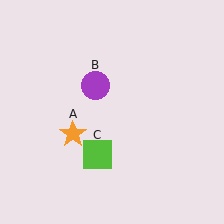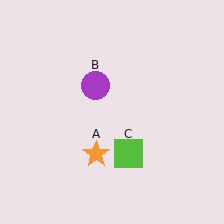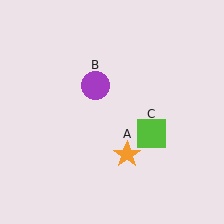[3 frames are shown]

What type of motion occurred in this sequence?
The orange star (object A), lime square (object C) rotated counterclockwise around the center of the scene.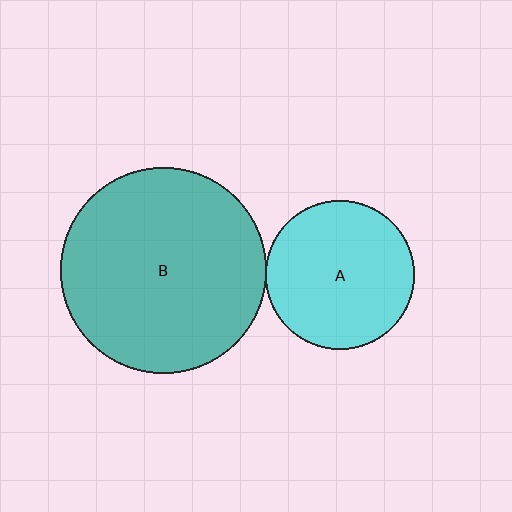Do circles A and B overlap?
Yes.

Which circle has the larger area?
Circle B (teal).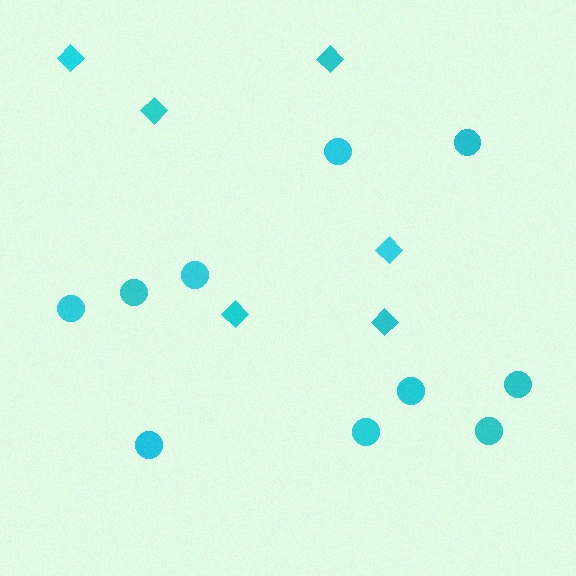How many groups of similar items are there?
There are 2 groups: one group of circles (10) and one group of diamonds (6).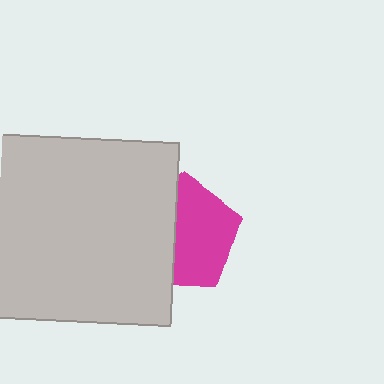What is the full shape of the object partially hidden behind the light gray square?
The partially hidden object is a magenta pentagon.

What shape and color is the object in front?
The object in front is a light gray square.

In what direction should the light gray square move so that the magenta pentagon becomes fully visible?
The light gray square should move left. That is the shortest direction to clear the overlap and leave the magenta pentagon fully visible.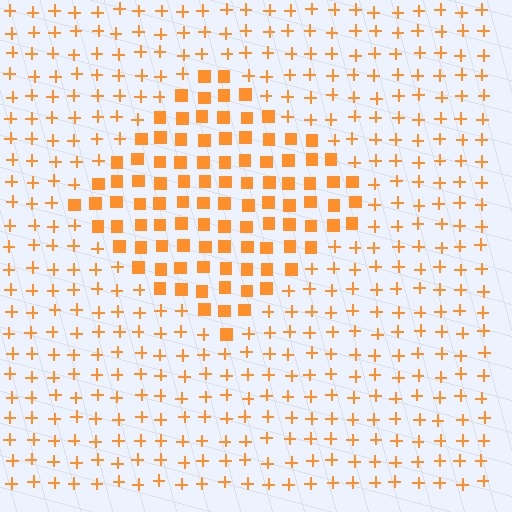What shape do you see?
I see a diamond.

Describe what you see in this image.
The image is filled with small orange elements arranged in a uniform grid. A diamond-shaped region contains squares, while the surrounding area contains plus signs. The boundary is defined purely by the change in element shape.